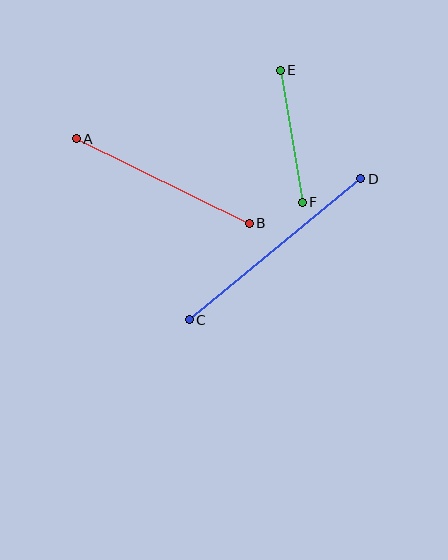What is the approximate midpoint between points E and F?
The midpoint is at approximately (291, 136) pixels.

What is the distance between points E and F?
The distance is approximately 134 pixels.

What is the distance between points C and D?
The distance is approximately 222 pixels.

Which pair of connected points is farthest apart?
Points C and D are farthest apart.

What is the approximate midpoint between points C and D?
The midpoint is at approximately (275, 249) pixels.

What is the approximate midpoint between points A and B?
The midpoint is at approximately (163, 181) pixels.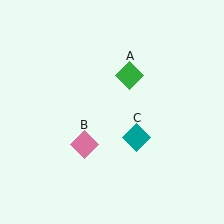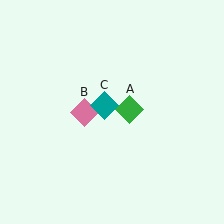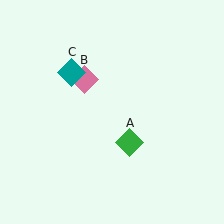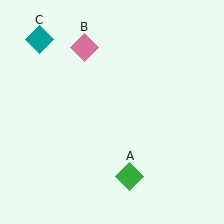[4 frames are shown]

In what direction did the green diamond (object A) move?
The green diamond (object A) moved down.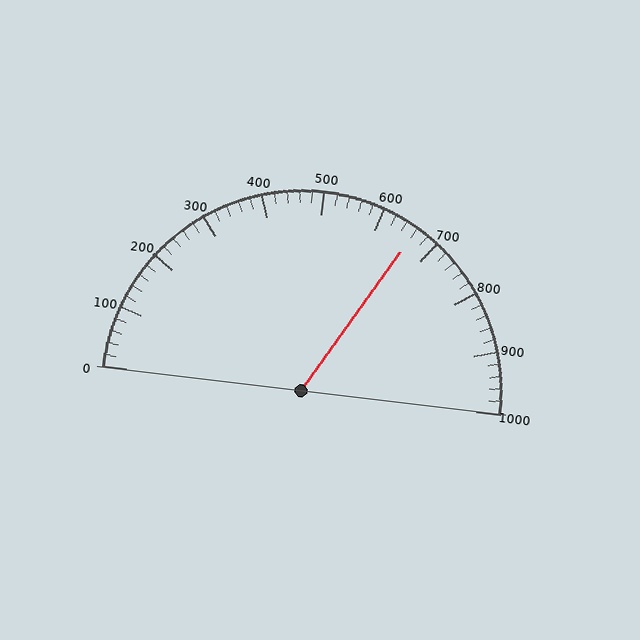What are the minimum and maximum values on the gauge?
The gauge ranges from 0 to 1000.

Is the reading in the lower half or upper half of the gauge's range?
The reading is in the upper half of the range (0 to 1000).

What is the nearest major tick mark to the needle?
The nearest major tick mark is 700.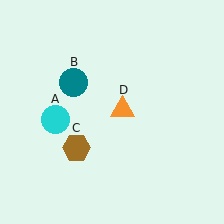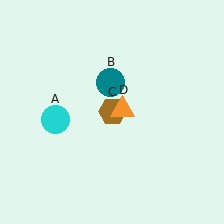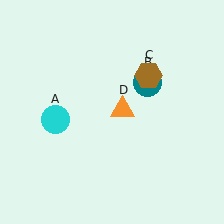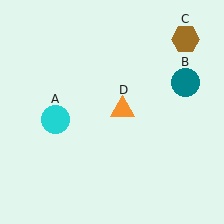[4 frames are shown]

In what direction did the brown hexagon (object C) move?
The brown hexagon (object C) moved up and to the right.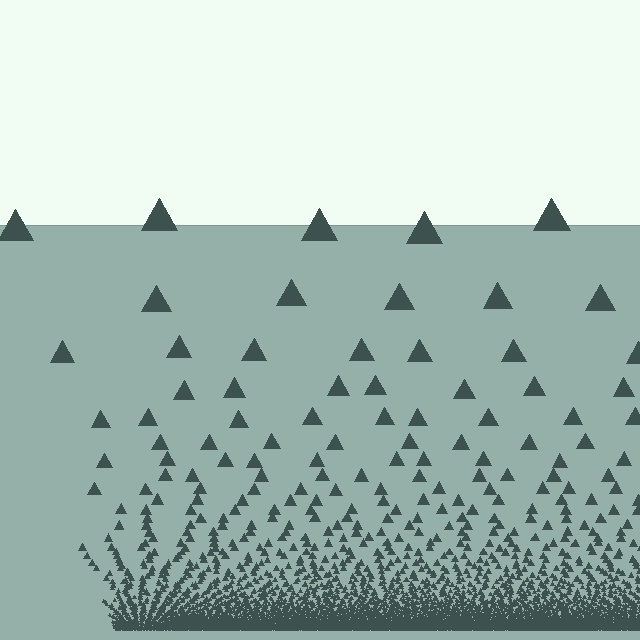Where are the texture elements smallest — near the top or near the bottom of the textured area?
Near the bottom.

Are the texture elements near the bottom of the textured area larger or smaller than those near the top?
Smaller. The gradient is inverted — elements near the bottom are smaller and denser.